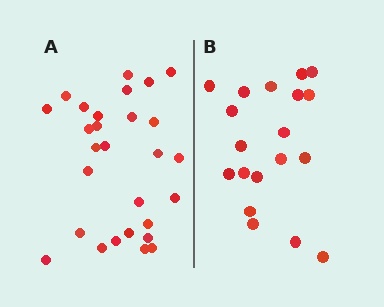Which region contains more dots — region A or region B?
Region A (the left region) has more dots.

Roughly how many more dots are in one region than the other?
Region A has roughly 8 or so more dots than region B.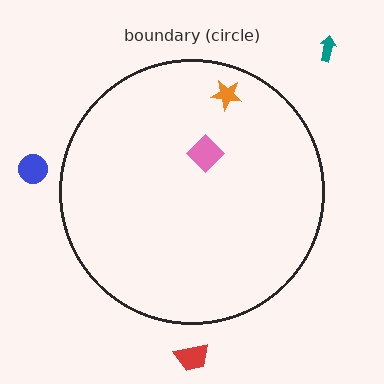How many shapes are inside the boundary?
2 inside, 3 outside.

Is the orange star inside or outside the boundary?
Inside.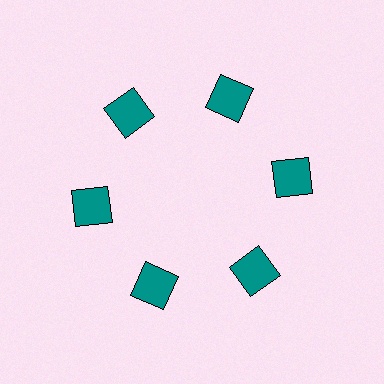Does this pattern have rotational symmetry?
Yes, this pattern has 6-fold rotational symmetry. It looks the same after rotating 60 degrees around the center.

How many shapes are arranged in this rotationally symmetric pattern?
There are 6 shapes, arranged in 6 groups of 1.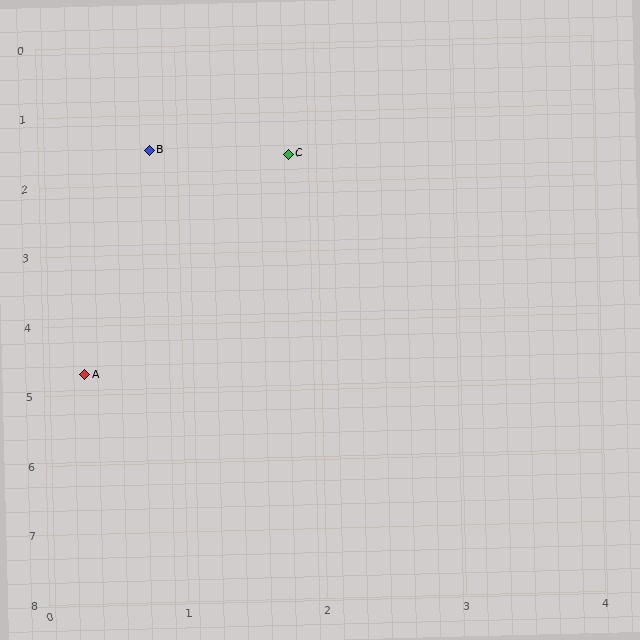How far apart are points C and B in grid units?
Points C and B are about 1.0 grid units apart.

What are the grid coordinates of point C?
Point C is at approximately (1.8, 1.6).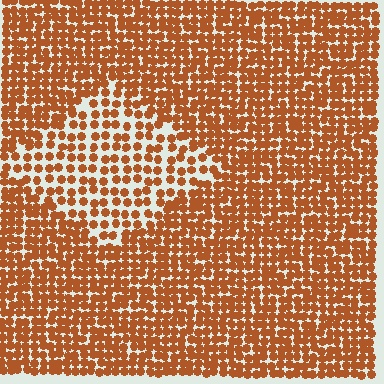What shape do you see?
I see a diamond.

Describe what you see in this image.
The image contains small brown elements arranged at two different densities. A diamond-shaped region is visible where the elements are less densely packed than the surrounding area.